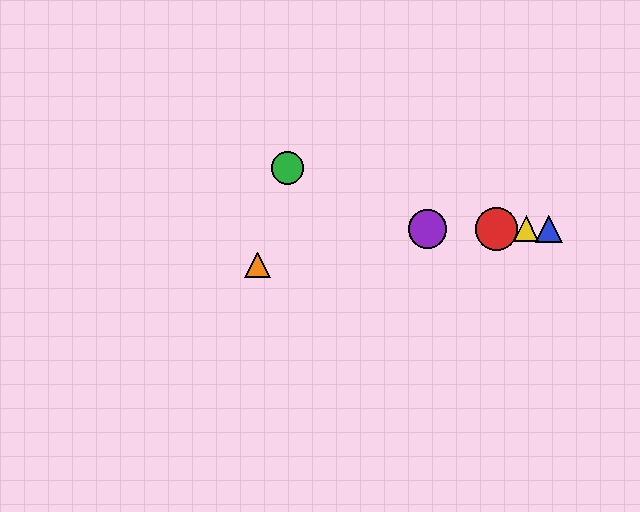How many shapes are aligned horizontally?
4 shapes (the red circle, the blue triangle, the yellow triangle, the purple circle) are aligned horizontally.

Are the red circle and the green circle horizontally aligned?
No, the red circle is at y≈229 and the green circle is at y≈168.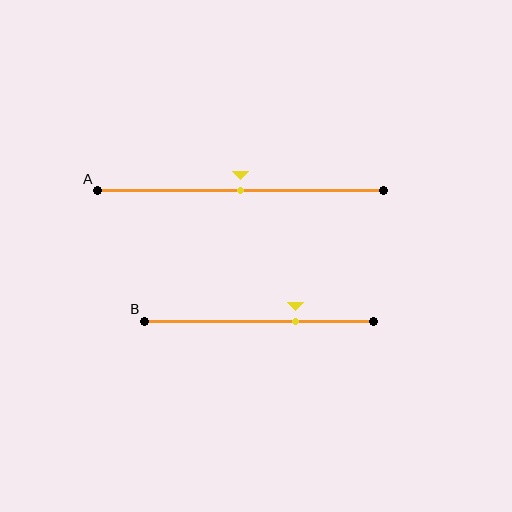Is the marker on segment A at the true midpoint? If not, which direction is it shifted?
Yes, the marker on segment A is at the true midpoint.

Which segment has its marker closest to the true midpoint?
Segment A has its marker closest to the true midpoint.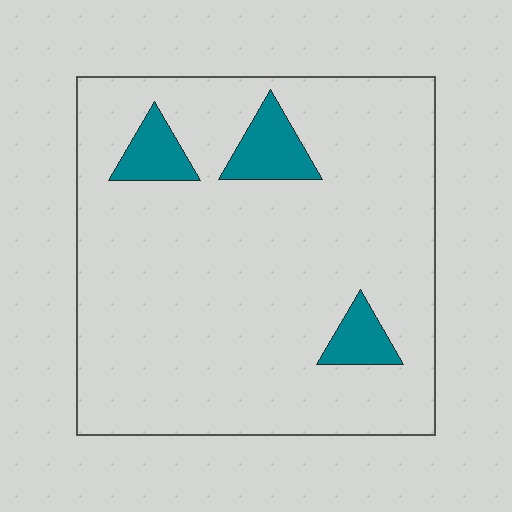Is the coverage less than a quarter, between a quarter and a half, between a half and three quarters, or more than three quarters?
Less than a quarter.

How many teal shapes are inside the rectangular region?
3.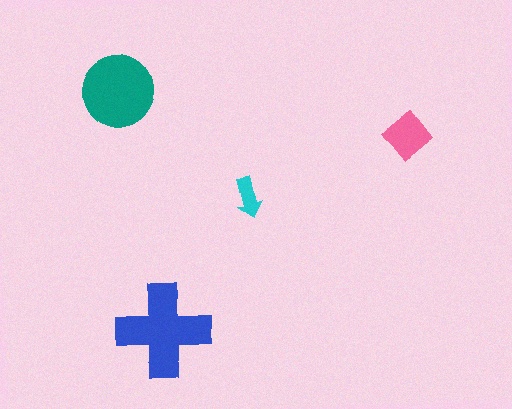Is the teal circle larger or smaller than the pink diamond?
Larger.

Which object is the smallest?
The cyan arrow.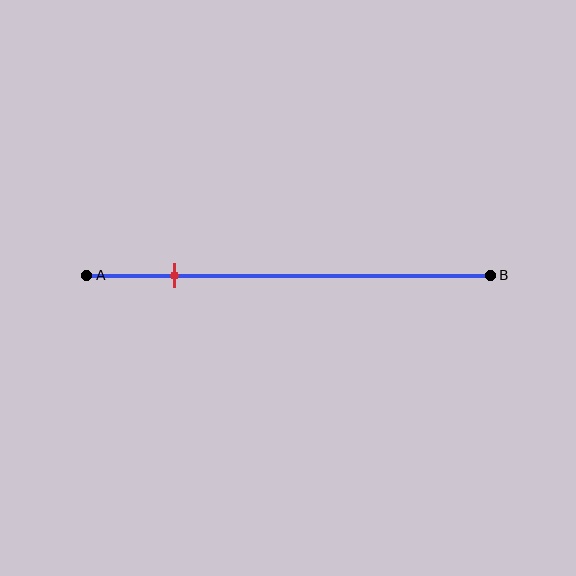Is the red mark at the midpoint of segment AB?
No, the mark is at about 20% from A, not at the 50% midpoint.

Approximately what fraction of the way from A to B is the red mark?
The red mark is approximately 20% of the way from A to B.